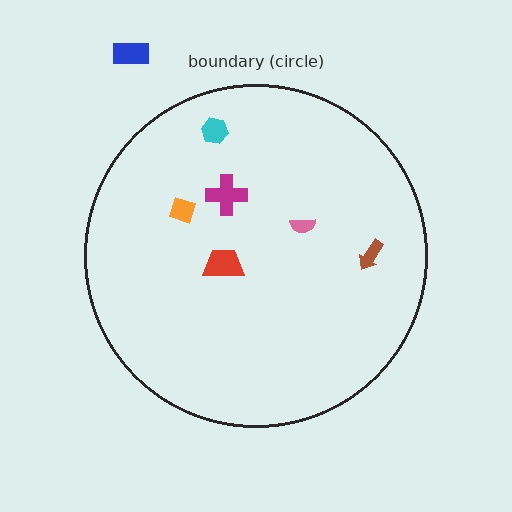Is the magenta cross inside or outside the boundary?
Inside.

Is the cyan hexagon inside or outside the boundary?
Inside.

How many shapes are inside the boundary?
6 inside, 1 outside.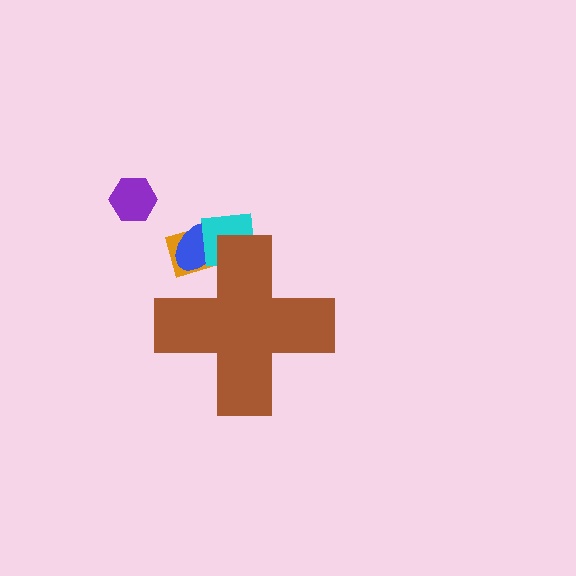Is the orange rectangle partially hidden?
Yes, the orange rectangle is partially hidden behind the brown cross.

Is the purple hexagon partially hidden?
No, the purple hexagon is fully visible.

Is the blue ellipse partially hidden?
Yes, the blue ellipse is partially hidden behind the brown cross.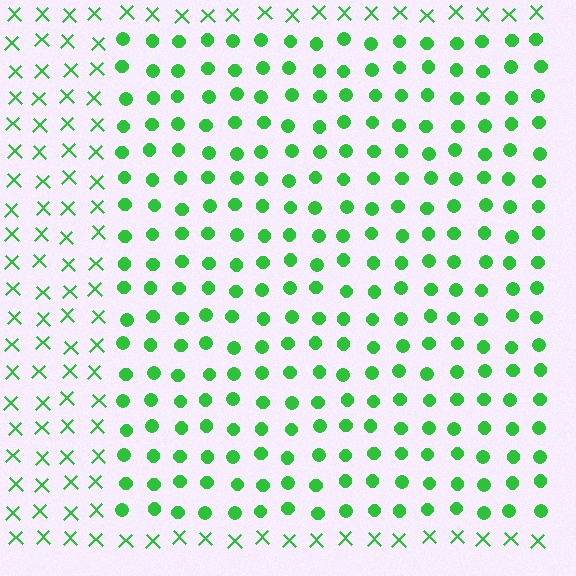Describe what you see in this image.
The image is filled with small green elements arranged in a uniform grid. A rectangle-shaped region contains circles, while the surrounding area contains X marks. The boundary is defined purely by the change in element shape.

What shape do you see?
I see a rectangle.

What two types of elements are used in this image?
The image uses circles inside the rectangle region and X marks outside it.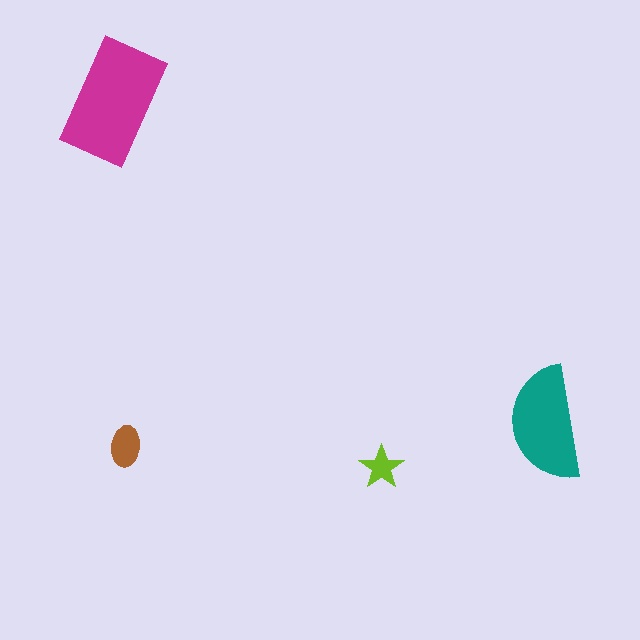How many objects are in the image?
There are 4 objects in the image.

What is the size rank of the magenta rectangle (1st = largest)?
1st.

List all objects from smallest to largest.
The lime star, the brown ellipse, the teal semicircle, the magenta rectangle.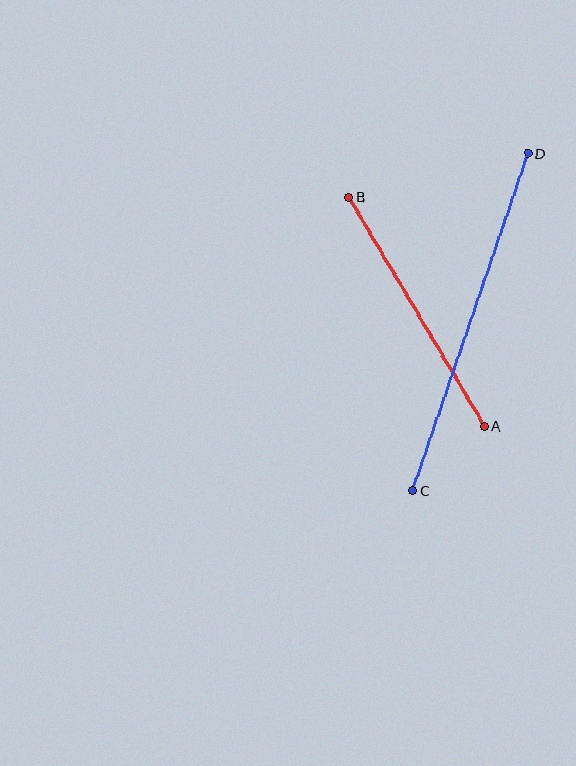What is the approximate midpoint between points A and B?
The midpoint is at approximately (417, 312) pixels.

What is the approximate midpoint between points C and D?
The midpoint is at approximately (470, 322) pixels.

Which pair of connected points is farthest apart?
Points C and D are farthest apart.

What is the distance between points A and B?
The distance is approximately 266 pixels.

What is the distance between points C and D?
The distance is approximately 356 pixels.